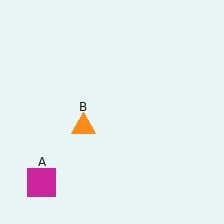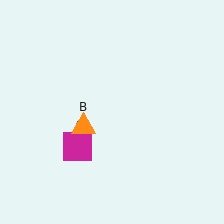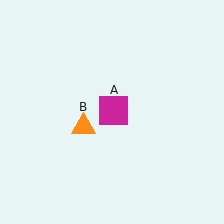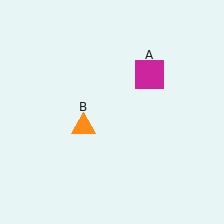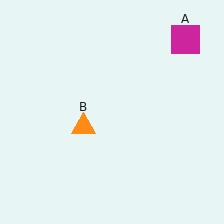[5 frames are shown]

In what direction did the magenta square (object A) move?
The magenta square (object A) moved up and to the right.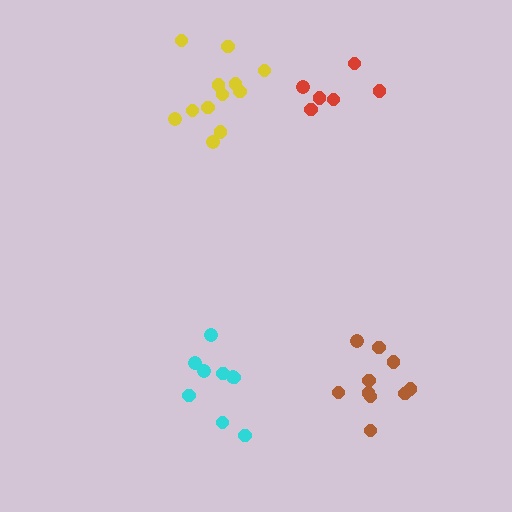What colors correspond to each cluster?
The clusters are colored: cyan, red, yellow, brown.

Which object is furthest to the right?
The brown cluster is rightmost.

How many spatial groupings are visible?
There are 4 spatial groupings.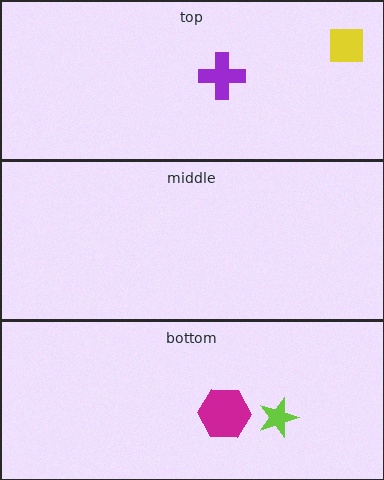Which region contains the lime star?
The bottom region.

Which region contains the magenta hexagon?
The bottom region.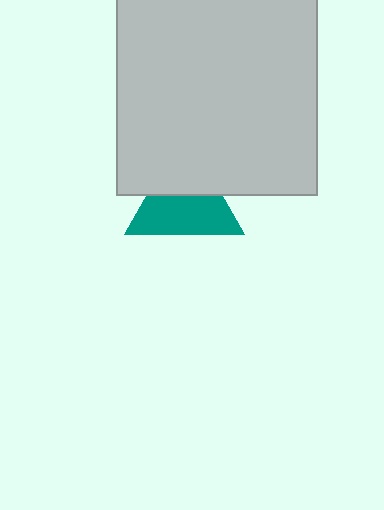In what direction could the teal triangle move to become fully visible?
The teal triangle could move down. That would shift it out from behind the light gray square entirely.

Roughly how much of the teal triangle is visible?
About half of it is visible (roughly 61%).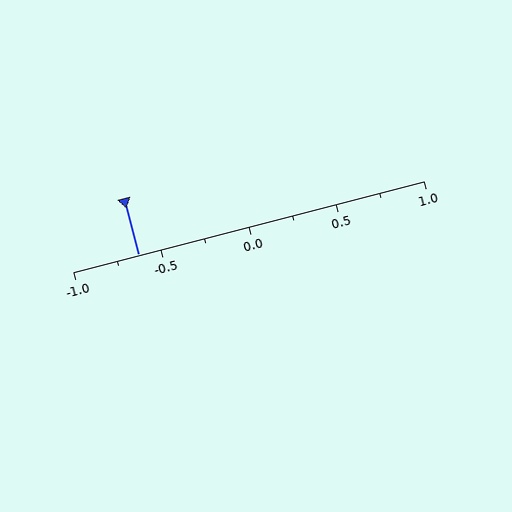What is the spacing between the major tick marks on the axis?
The major ticks are spaced 0.5 apart.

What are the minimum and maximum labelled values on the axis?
The axis runs from -1.0 to 1.0.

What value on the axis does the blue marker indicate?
The marker indicates approximately -0.62.